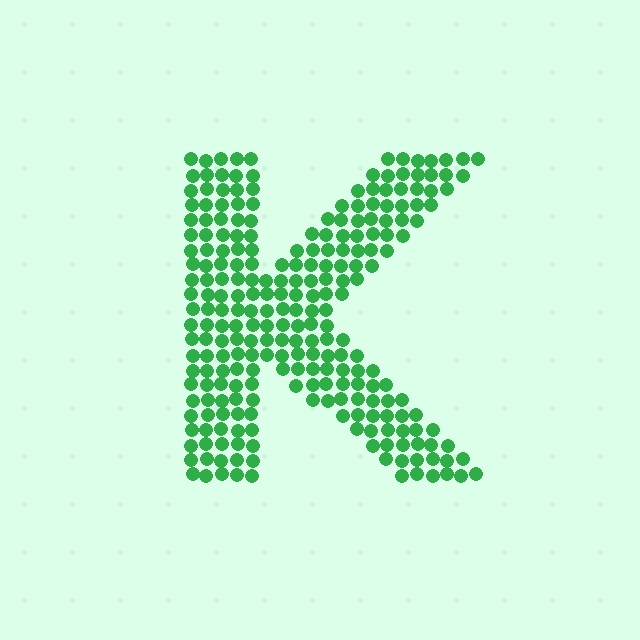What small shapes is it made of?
It is made of small circles.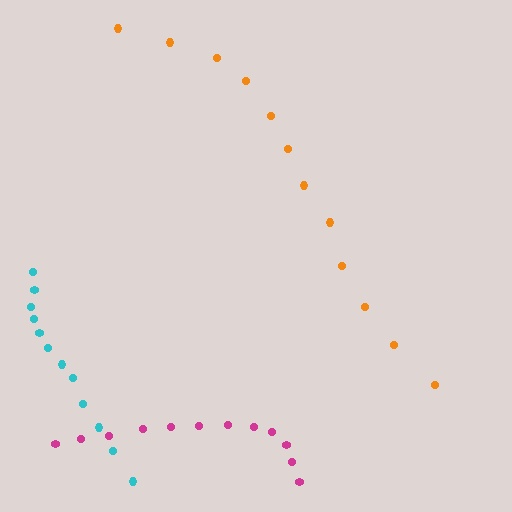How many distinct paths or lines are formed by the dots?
There are 3 distinct paths.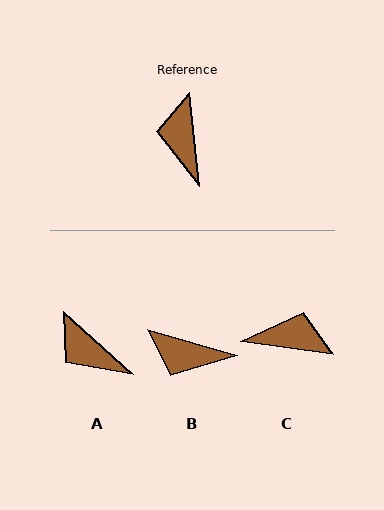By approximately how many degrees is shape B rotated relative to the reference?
Approximately 68 degrees counter-clockwise.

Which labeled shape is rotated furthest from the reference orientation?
C, about 104 degrees away.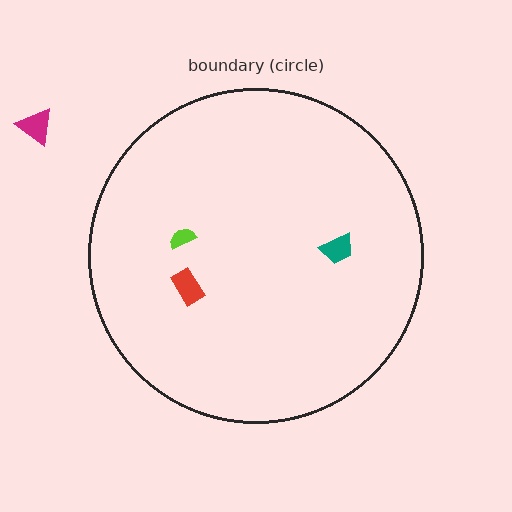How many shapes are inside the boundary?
3 inside, 1 outside.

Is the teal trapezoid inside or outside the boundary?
Inside.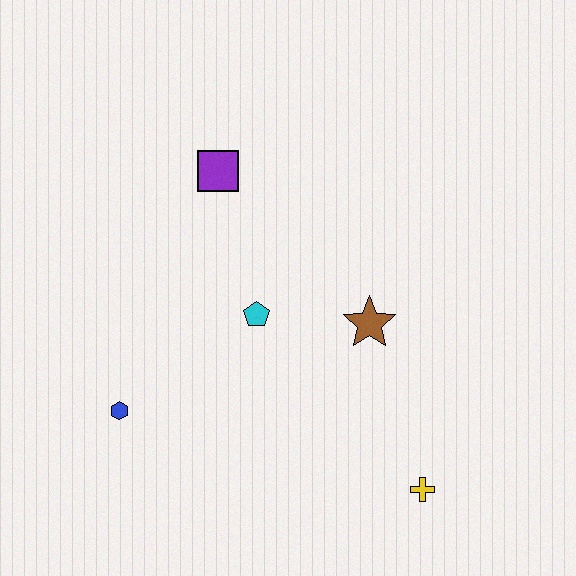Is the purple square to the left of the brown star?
Yes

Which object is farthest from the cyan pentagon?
The yellow cross is farthest from the cyan pentagon.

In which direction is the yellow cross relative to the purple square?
The yellow cross is below the purple square.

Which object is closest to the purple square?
The cyan pentagon is closest to the purple square.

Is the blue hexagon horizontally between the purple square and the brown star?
No